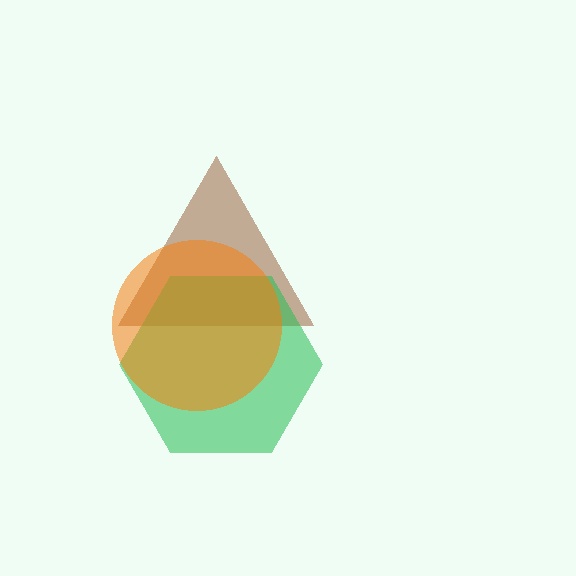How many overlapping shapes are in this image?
There are 3 overlapping shapes in the image.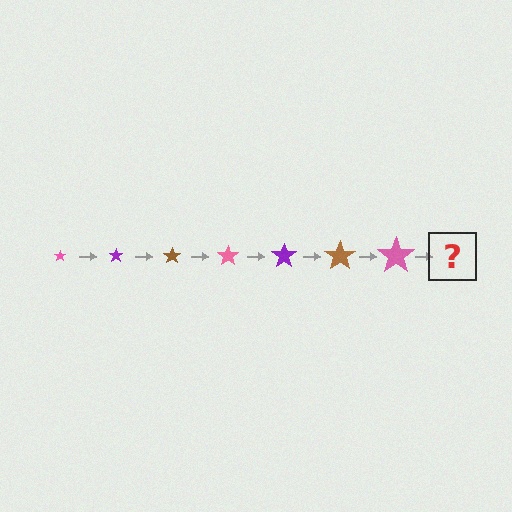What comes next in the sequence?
The next element should be a purple star, larger than the previous one.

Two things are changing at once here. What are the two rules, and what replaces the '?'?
The two rules are that the star grows larger each step and the color cycles through pink, purple, and brown. The '?' should be a purple star, larger than the previous one.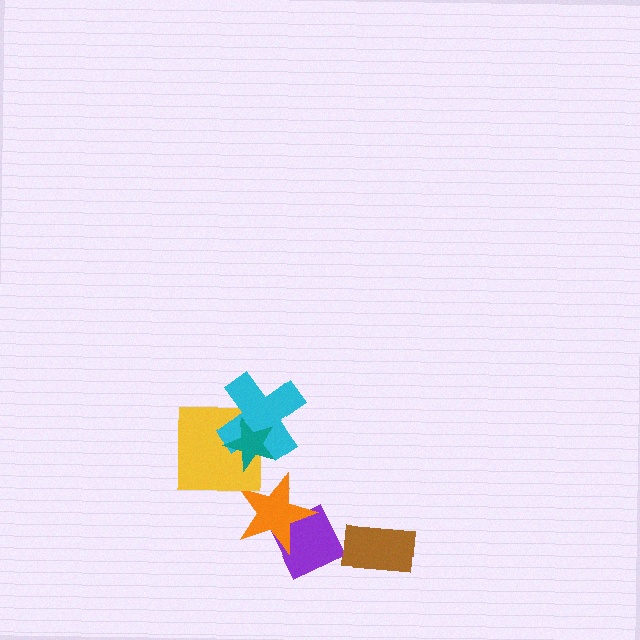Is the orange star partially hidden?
No, no other shape covers it.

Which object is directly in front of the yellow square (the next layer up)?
The cyan cross is directly in front of the yellow square.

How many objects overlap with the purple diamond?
1 object overlaps with the purple diamond.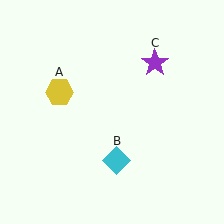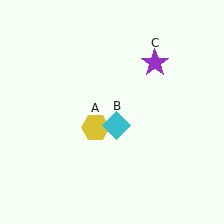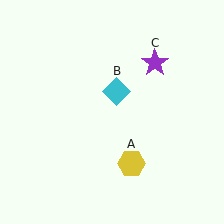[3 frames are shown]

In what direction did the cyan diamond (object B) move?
The cyan diamond (object B) moved up.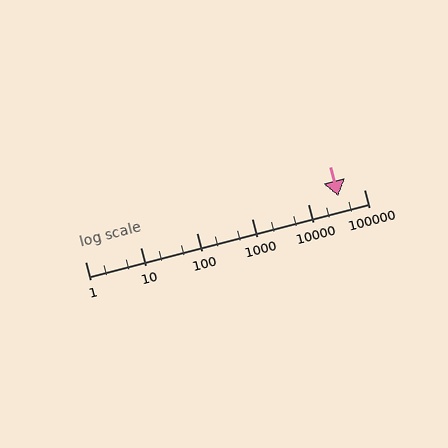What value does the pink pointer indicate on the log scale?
The pointer indicates approximately 35000.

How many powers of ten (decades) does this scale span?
The scale spans 5 decades, from 1 to 100000.